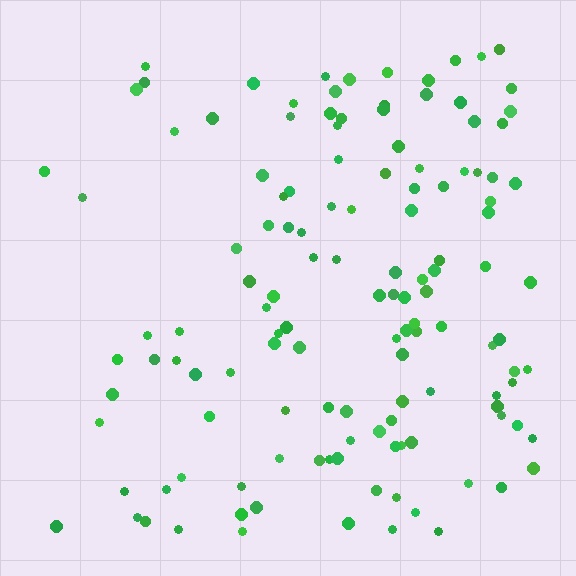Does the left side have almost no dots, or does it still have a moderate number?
Still a moderate number, just noticeably fewer than the right.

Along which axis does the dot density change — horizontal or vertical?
Horizontal.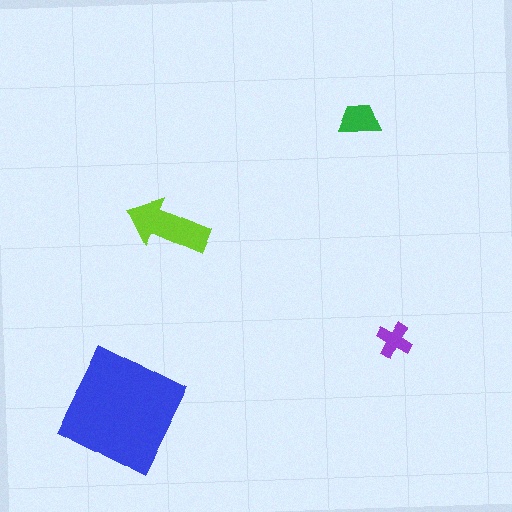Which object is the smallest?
The purple cross.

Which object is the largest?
The blue square.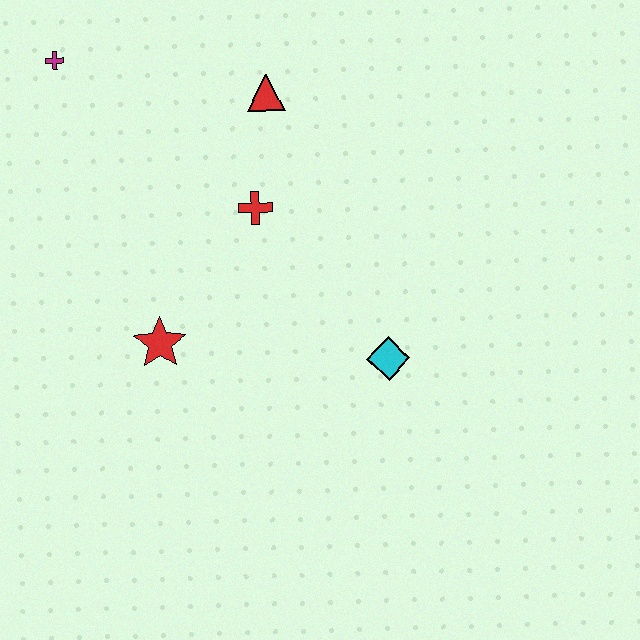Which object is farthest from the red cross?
The magenta cross is farthest from the red cross.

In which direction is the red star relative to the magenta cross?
The red star is below the magenta cross.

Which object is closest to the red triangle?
The red cross is closest to the red triangle.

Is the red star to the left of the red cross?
Yes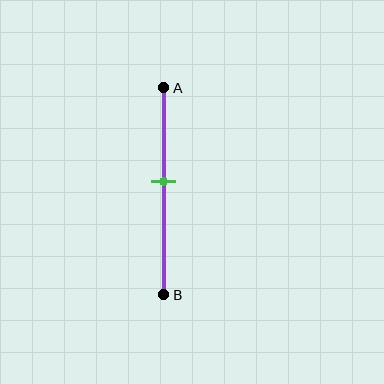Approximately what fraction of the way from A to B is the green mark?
The green mark is approximately 45% of the way from A to B.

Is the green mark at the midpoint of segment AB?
No, the mark is at about 45% from A, not at the 50% midpoint.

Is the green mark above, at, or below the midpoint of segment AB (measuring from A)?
The green mark is above the midpoint of segment AB.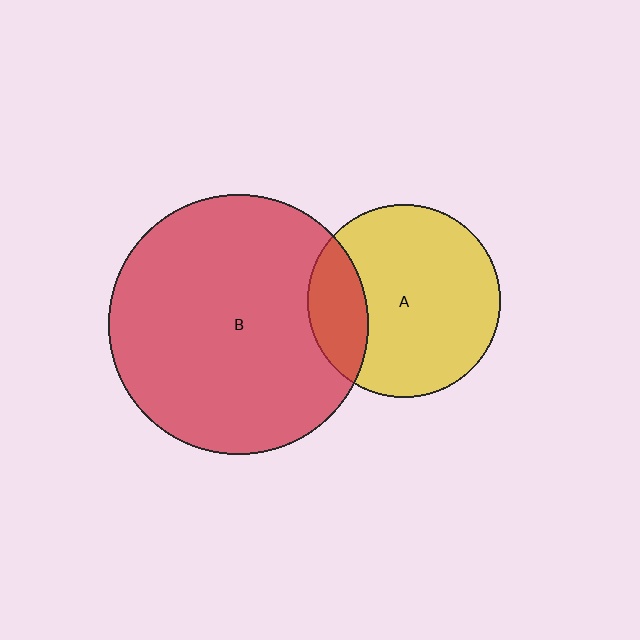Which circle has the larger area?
Circle B (red).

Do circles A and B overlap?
Yes.